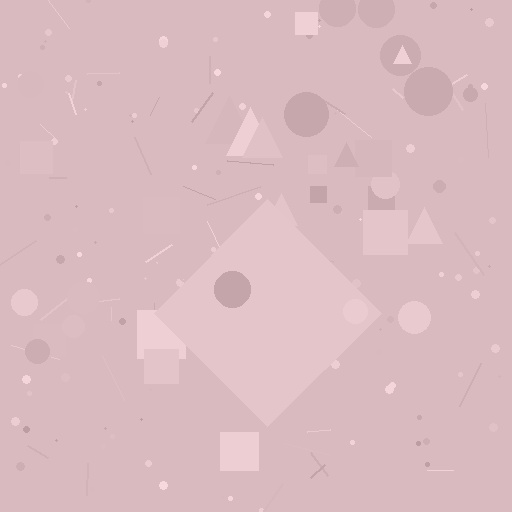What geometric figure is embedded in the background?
A diamond is embedded in the background.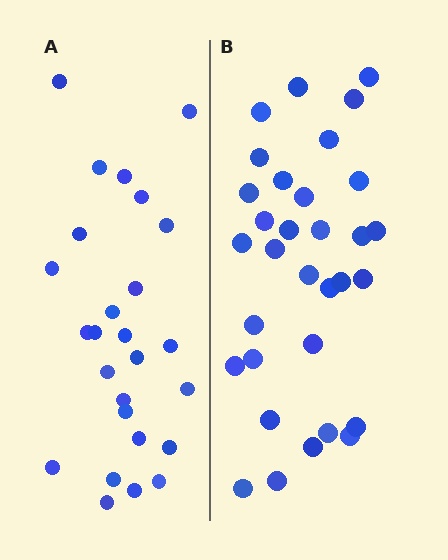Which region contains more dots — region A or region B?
Region B (the right region) has more dots.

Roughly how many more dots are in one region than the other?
Region B has about 6 more dots than region A.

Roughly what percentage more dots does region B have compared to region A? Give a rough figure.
About 25% more.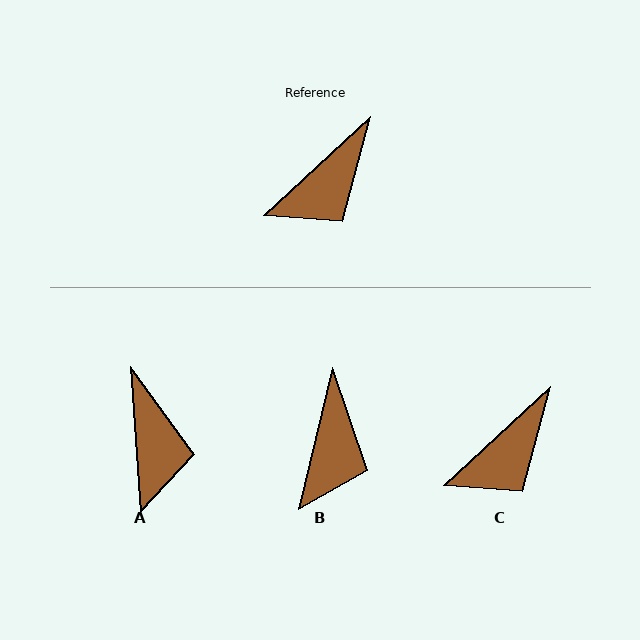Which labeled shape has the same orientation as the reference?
C.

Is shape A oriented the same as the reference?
No, it is off by about 51 degrees.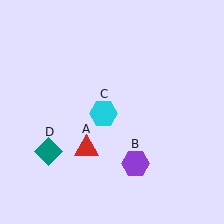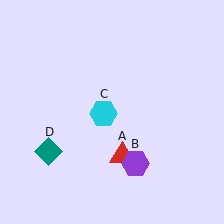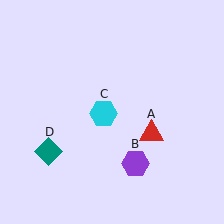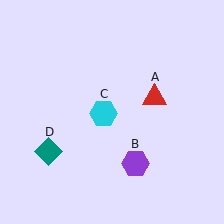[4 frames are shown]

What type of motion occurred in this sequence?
The red triangle (object A) rotated counterclockwise around the center of the scene.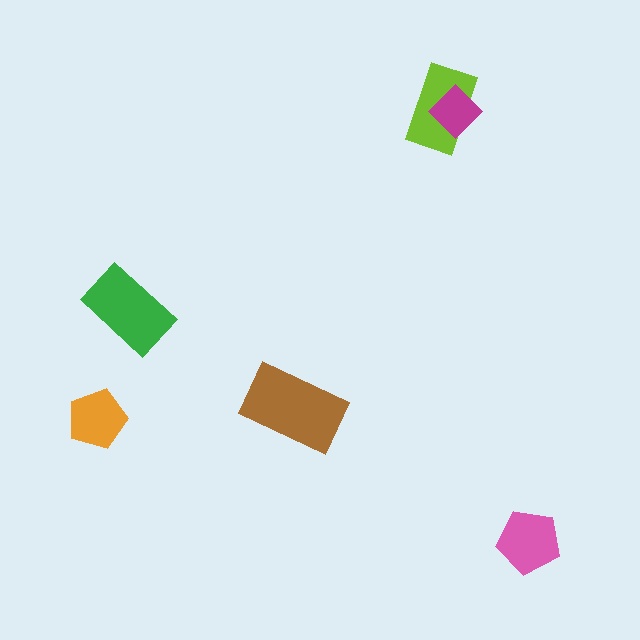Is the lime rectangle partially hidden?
Yes, it is partially covered by another shape.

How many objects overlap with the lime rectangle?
1 object overlaps with the lime rectangle.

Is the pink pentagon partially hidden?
No, no other shape covers it.